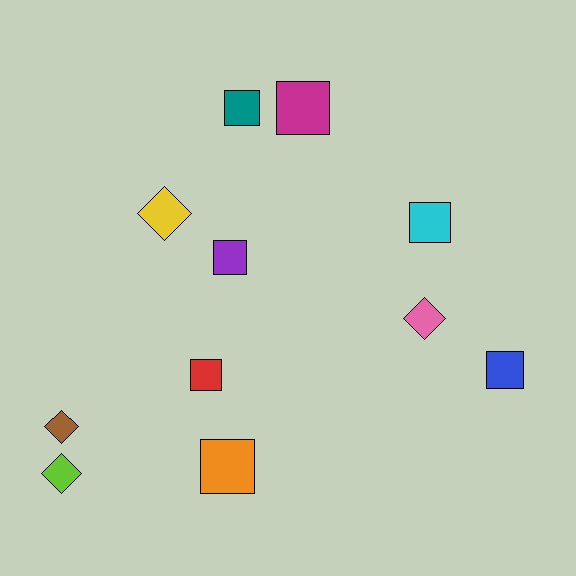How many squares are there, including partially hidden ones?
There are 7 squares.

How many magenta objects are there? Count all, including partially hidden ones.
There is 1 magenta object.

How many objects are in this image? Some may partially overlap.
There are 11 objects.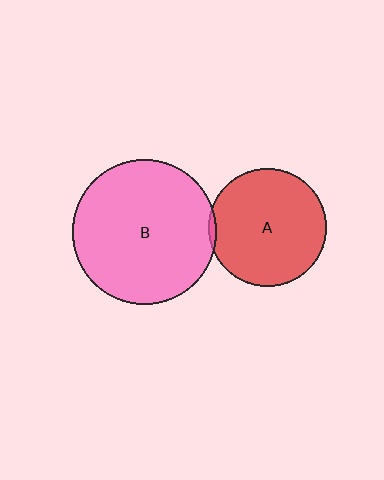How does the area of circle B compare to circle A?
Approximately 1.5 times.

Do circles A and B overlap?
Yes.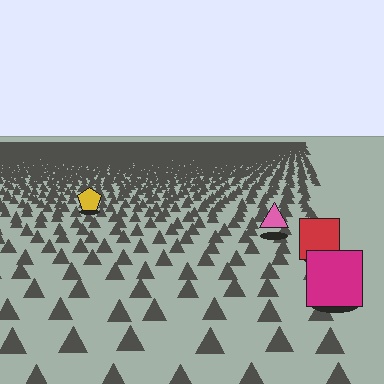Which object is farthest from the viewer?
The yellow pentagon is farthest from the viewer. It appears smaller and the ground texture around it is denser.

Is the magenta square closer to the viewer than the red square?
Yes. The magenta square is closer — you can tell from the texture gradient: the ground texture is coarser near it.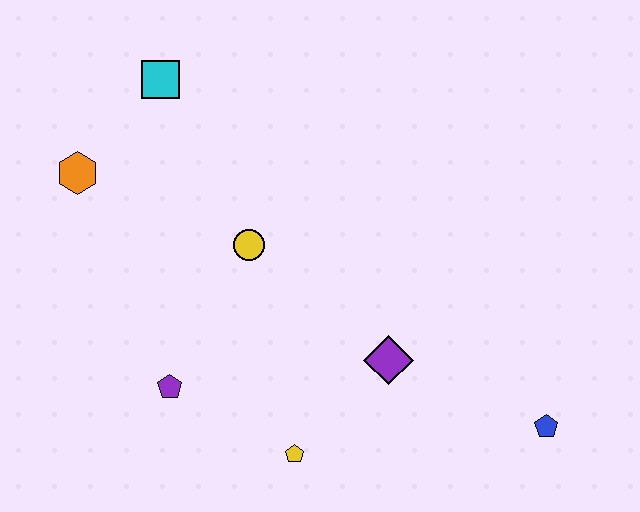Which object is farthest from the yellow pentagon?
The cyan square is farthest from the yellow pentagon.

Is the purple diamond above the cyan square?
No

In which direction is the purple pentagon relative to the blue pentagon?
The purple pentagon is to the left of the blue pentagon.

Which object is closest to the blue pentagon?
The purple diamond is closest to the blue pentagon.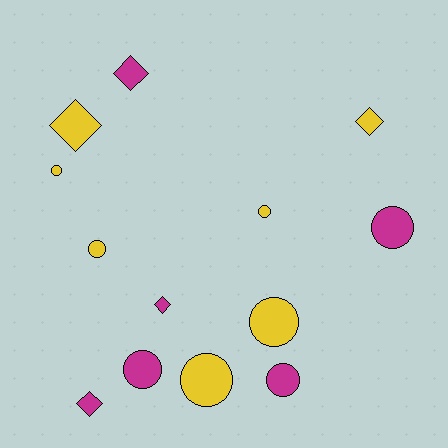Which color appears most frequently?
Yellow, with 7 objects.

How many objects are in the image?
There are 13 objects.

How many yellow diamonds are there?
There are 2 yellow diamonds.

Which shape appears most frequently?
Circle, with 8 objects.